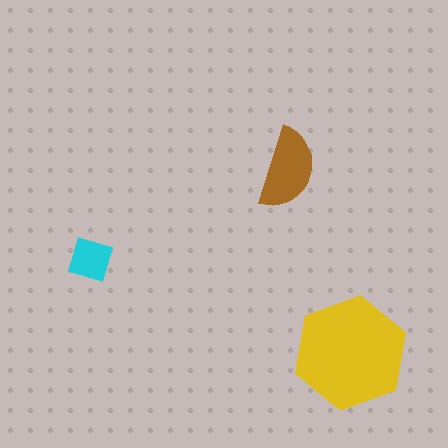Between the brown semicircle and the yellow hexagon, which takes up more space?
The yellow hexagon.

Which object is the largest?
The yellow hexagon.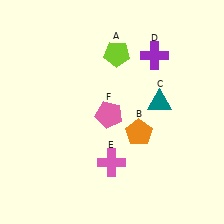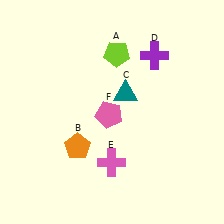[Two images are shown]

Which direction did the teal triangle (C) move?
The teal triangle (C) moved left.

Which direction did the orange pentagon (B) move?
The orange pentagon (B) moved left.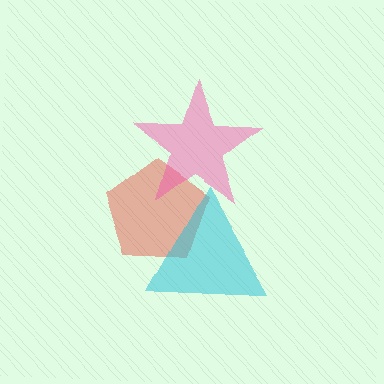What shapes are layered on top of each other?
The layered shapes are: a red pentagon, a cyan triangle, a pink star.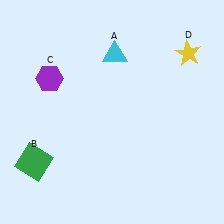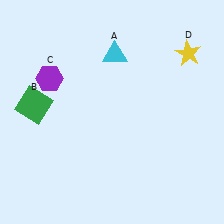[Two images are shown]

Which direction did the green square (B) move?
The green square (B) moved up.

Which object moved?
The green square (B) moved up.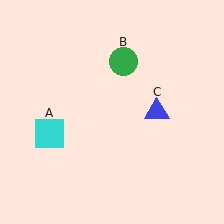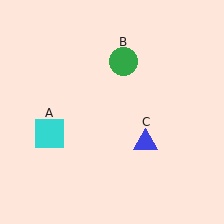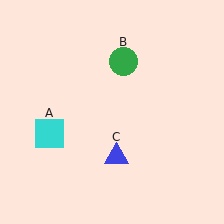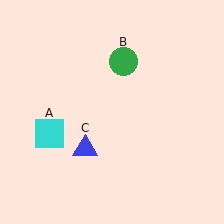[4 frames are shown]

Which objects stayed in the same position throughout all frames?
Cyan square (object A) and green circle (object B) remained stationary.